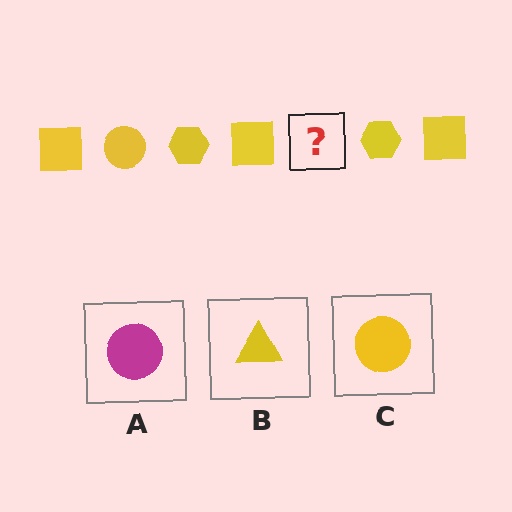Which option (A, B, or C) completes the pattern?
C.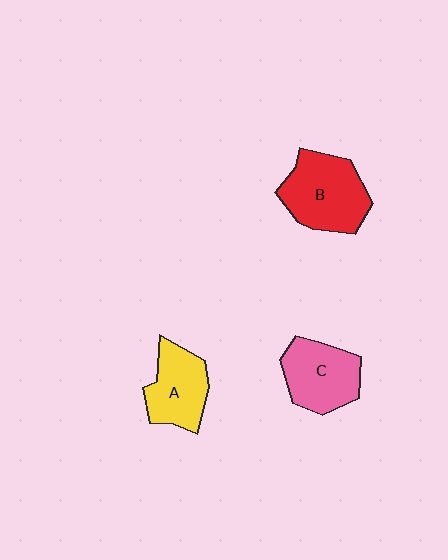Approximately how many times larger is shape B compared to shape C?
Approximately 1.2 times.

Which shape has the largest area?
Shape B (red).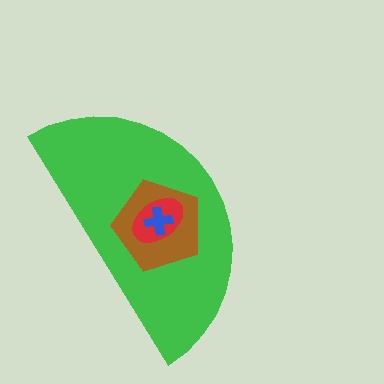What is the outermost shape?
The green semicircle.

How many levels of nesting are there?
4.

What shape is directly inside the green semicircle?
The brown pentagon.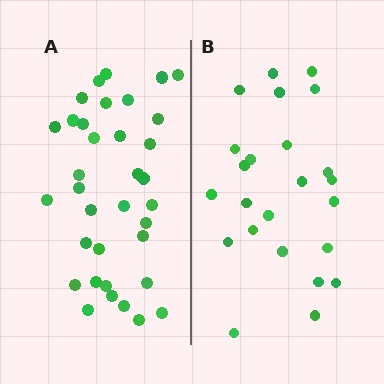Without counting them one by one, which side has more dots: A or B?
Region A (the left region) has more dots.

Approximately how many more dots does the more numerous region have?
Region A has roughly 12 or so more dots than region B.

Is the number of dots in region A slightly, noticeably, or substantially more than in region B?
Region A has substantially more. The ratio is roughly 1.5 to 1.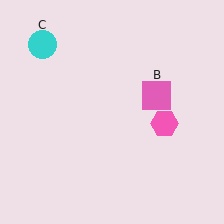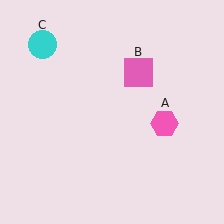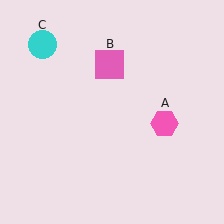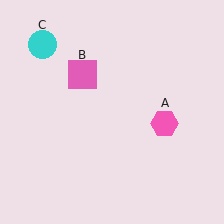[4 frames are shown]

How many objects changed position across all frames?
1 object changed position: pink square (object B).